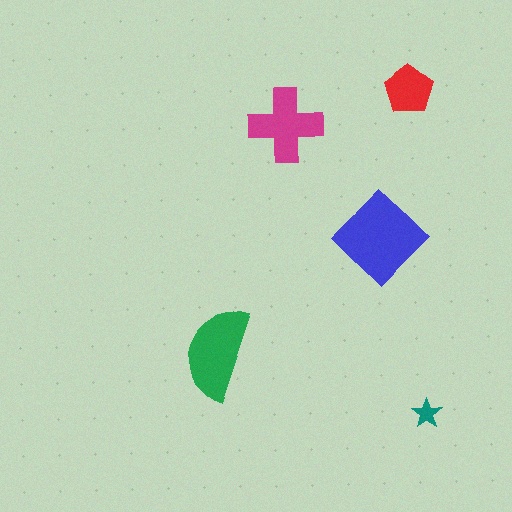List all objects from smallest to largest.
The teal star, the red pentagon, the magenta cross, the green semicircle, the blue diamond.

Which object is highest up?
The red pentagon is topmost.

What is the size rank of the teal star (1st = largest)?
5th.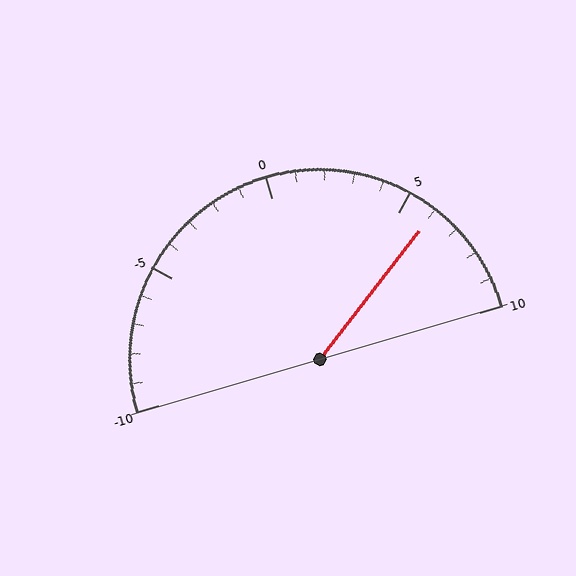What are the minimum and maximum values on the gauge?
The gauge ranges from -10 to 10.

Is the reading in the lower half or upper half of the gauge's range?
The reading is in the upper half of the range (-10 to 10).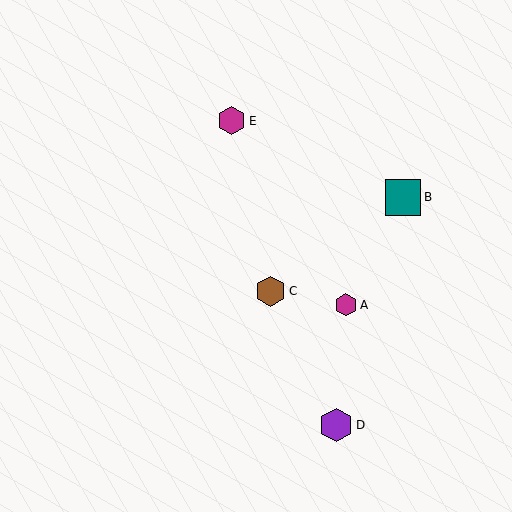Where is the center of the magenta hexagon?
The center of the magenta hexagon is at (231, 121).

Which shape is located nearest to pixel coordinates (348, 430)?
The purple hexagon (labeled D) at (336, 425) is nearest to that location.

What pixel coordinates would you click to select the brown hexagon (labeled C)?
Click at (271, 291) to select the brown hexagon C.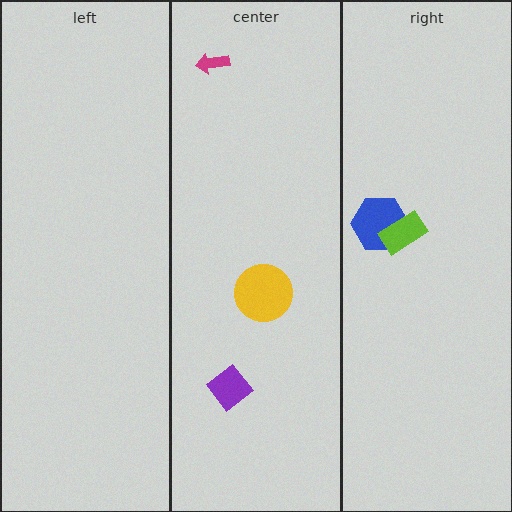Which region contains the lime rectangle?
The right region.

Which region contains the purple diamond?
The center region.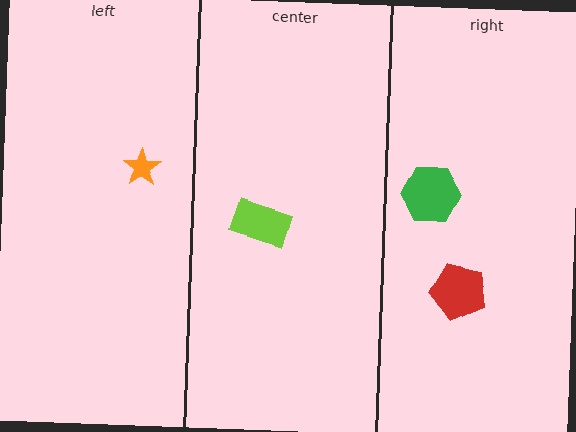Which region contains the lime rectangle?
The center region.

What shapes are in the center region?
The lime rectangle.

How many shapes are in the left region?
1.